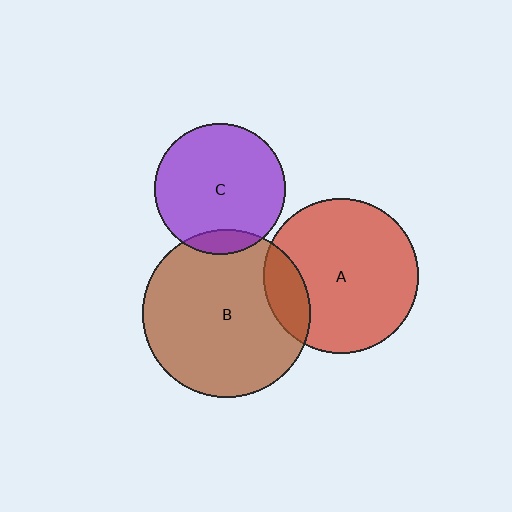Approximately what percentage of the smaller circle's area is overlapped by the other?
Approximately 15%.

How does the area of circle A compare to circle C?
Approximately 1.4 times.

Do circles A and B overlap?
Yes.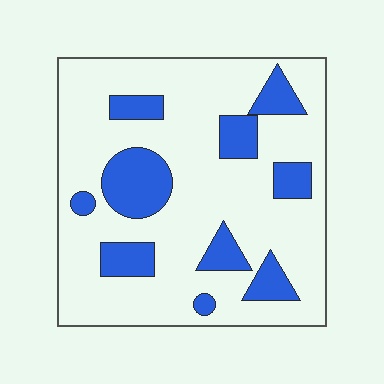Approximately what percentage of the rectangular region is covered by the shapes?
Approximately 20%.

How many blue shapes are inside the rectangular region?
10.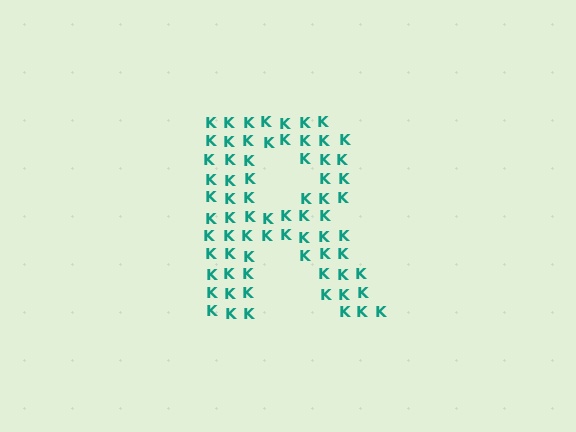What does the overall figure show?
The overall figure shows the letter R.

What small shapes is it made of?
It is made of small letter K's.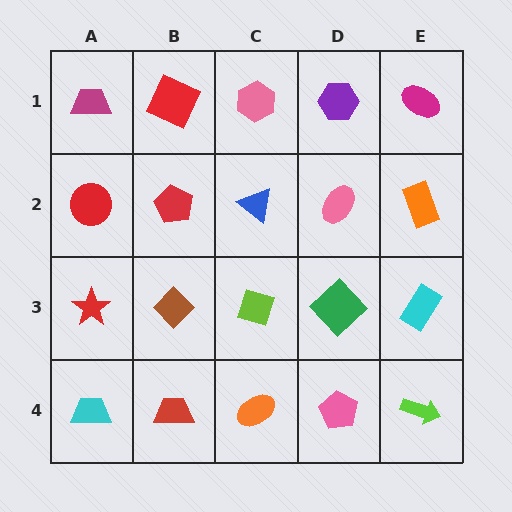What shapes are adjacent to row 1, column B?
A red pentagon (row 2, column B), a magenta trapezoid (row 1, column A), a pink hexagon (row 1, column C).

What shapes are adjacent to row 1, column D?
A pink ellipse (row 2, column D), a pink hexagon (row 1, column C), a magenta ellipse (row 1, column E).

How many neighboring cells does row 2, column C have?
4.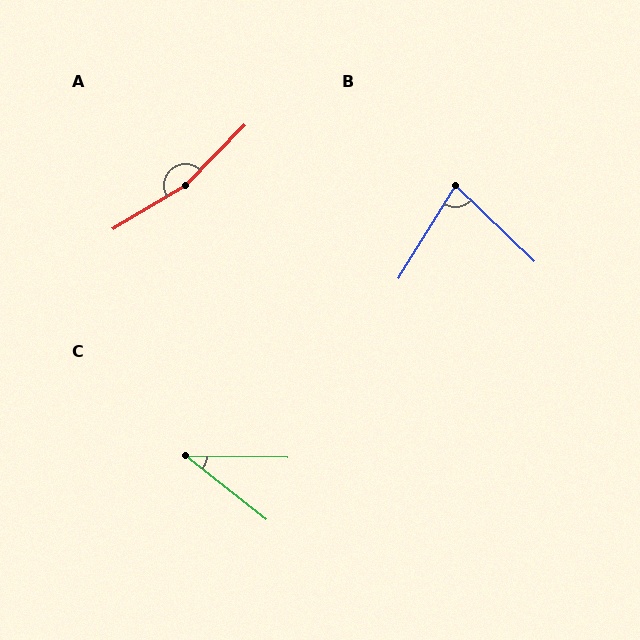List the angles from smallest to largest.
C (37°), B (78°), A (166°).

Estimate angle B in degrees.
Approximately 78 degrees.